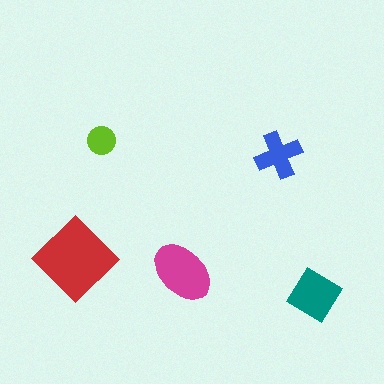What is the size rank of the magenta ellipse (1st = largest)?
2nd.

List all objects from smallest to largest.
The lime circle, the blue cross, the teal diamond, the magenta ellipse, the red diamond.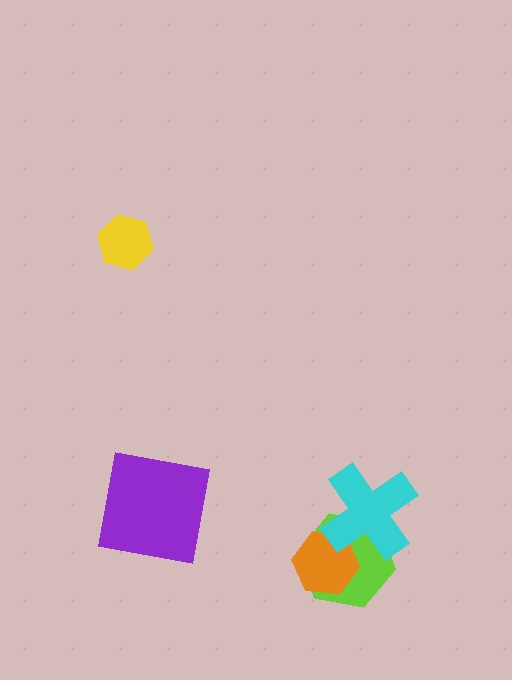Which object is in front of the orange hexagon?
The cyan cross is in front of the orange hexagon.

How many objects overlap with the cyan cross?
2 objects overlap with the cyan cross.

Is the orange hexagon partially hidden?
Yes, it is partially covered by another shape.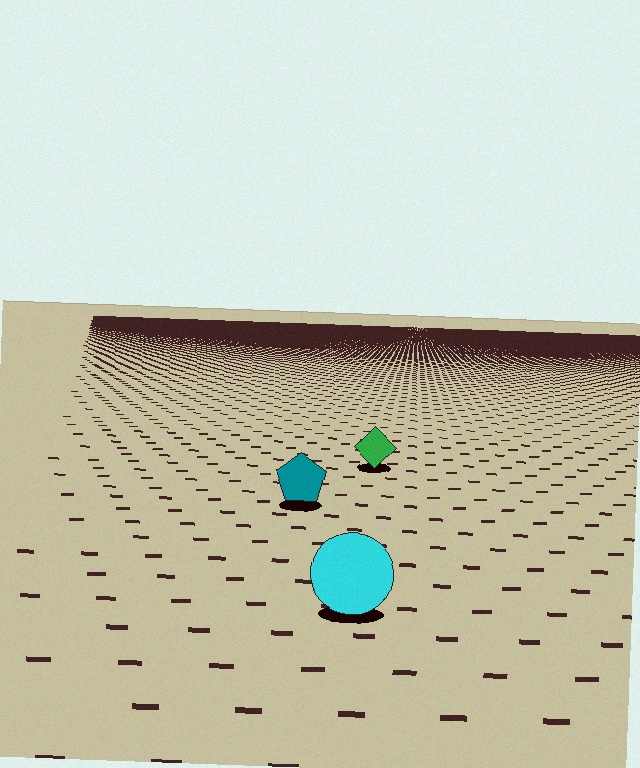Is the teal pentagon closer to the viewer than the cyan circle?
No. The cyan circle is closer — you can tell from the texture gradient: the ground texture is coarser near it.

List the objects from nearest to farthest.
From nearest to farthest: the cyan circle, the teal pentagon, the green diamond.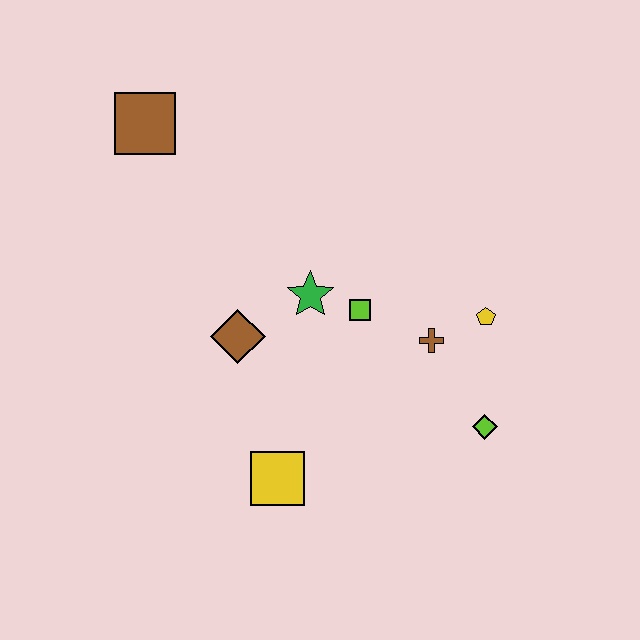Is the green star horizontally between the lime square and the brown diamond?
Yes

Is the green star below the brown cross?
No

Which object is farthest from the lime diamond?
The brown square is farthest from the lime diamond.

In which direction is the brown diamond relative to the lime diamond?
The brown diamond is to the left of the lime diamond.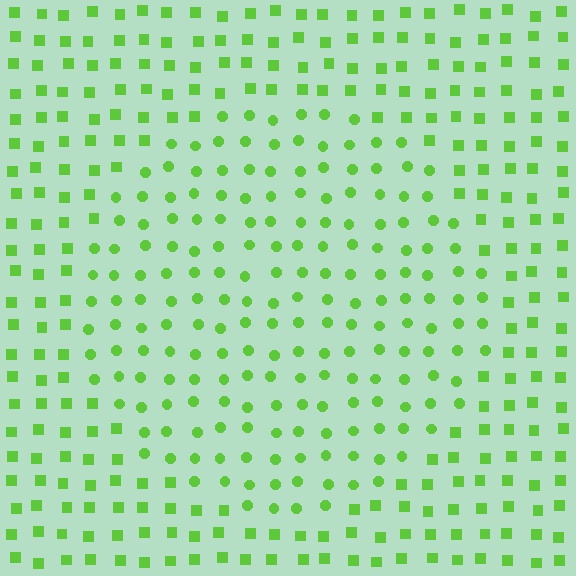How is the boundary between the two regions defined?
The boundary is defined by a change in element shape: circles inside vs. squares outside. All elements share the same color and spacing.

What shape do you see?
I see a circle.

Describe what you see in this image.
The image is filled with small lime elements arranged in a uniform grid. A circle-shaped region contains circles, while the surrounding area contains squares. The boundary is defined purely by the change in element shape.